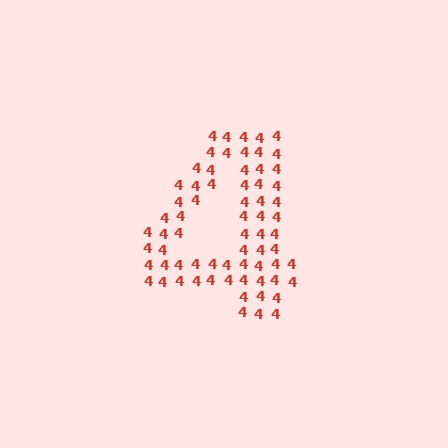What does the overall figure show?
The overall figure shows the digit 4.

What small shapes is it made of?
It is made of small digit 4's.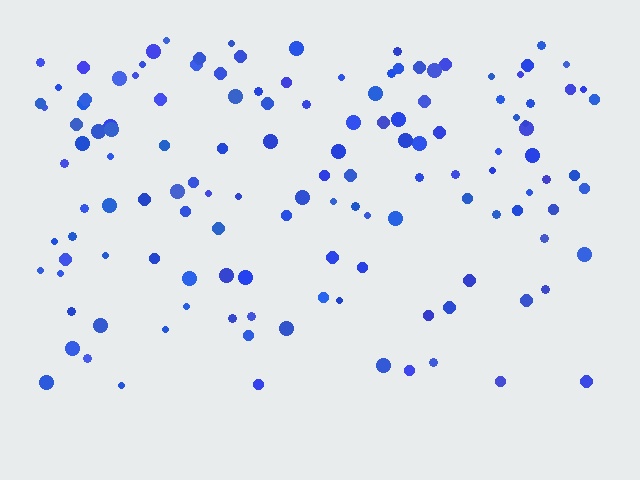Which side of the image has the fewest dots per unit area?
The bottom.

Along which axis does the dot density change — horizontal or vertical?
Vertical.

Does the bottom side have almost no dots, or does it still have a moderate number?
Still a moderate number, just noticeably fewer than the top.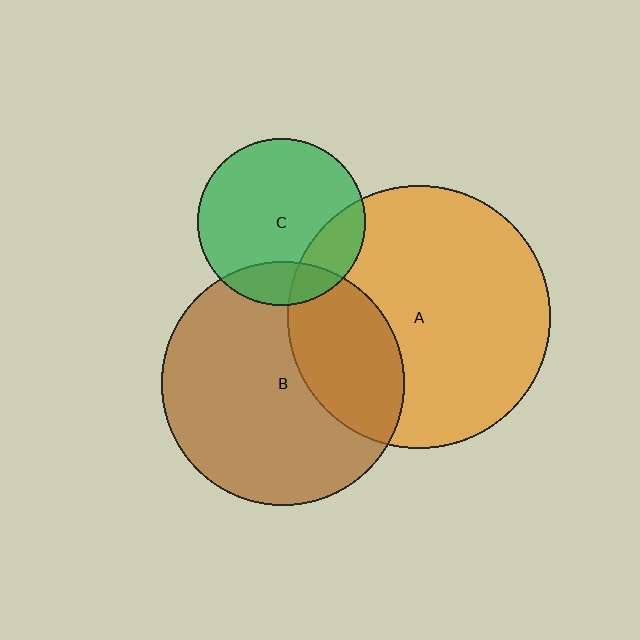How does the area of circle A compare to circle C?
Approximately 2.5 times.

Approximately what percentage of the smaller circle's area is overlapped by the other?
Approximately 20%.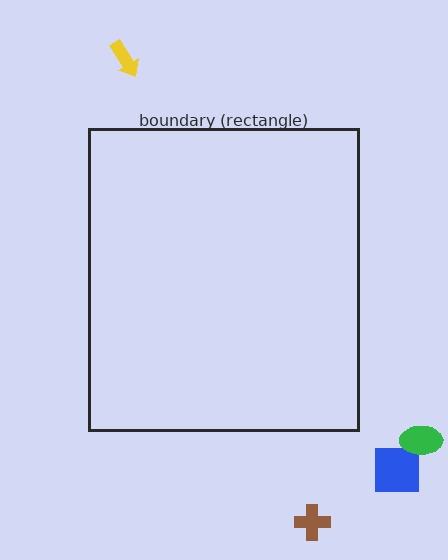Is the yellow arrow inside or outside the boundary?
Outside.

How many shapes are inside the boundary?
0 inside, 4 outside.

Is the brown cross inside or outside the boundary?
Outside.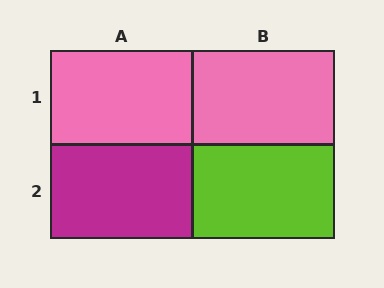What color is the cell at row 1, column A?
Pink.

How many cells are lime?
1 cell is lime.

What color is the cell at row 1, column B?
Pink.